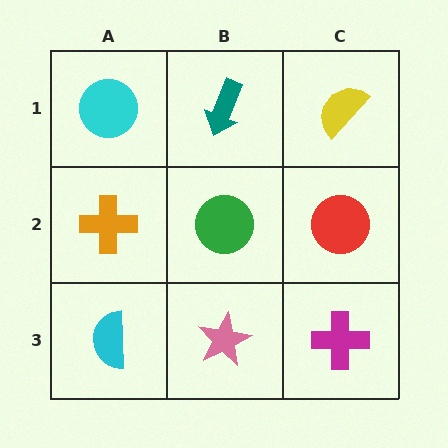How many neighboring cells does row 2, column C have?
3.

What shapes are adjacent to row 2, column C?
A yellow semicircle (row 1, column C), a magenta cross (row 3, column C), a green circle (row 2, column B).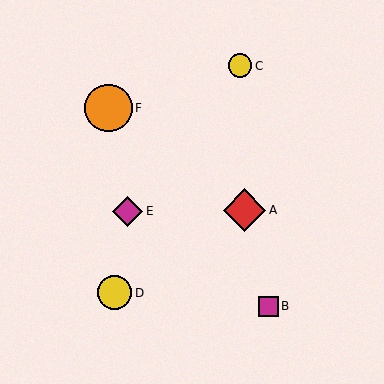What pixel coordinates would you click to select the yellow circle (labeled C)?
Click at (240, 66) to select the yellow circle C.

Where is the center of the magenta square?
The center of the magenta square is at (268, 306).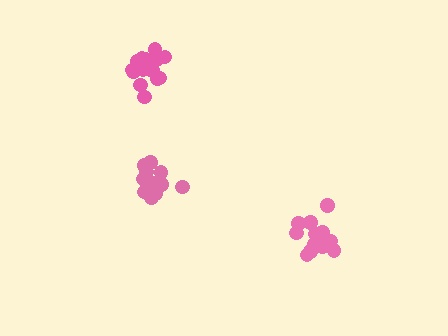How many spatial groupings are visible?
There are 3 spatial groupings.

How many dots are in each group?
Group 1: 14 dots, Group 2: 15 dots, Group 3: 15 dots (44 total).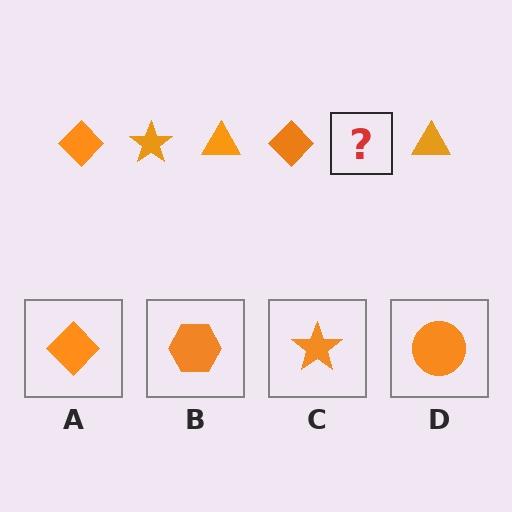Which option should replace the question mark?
Option C.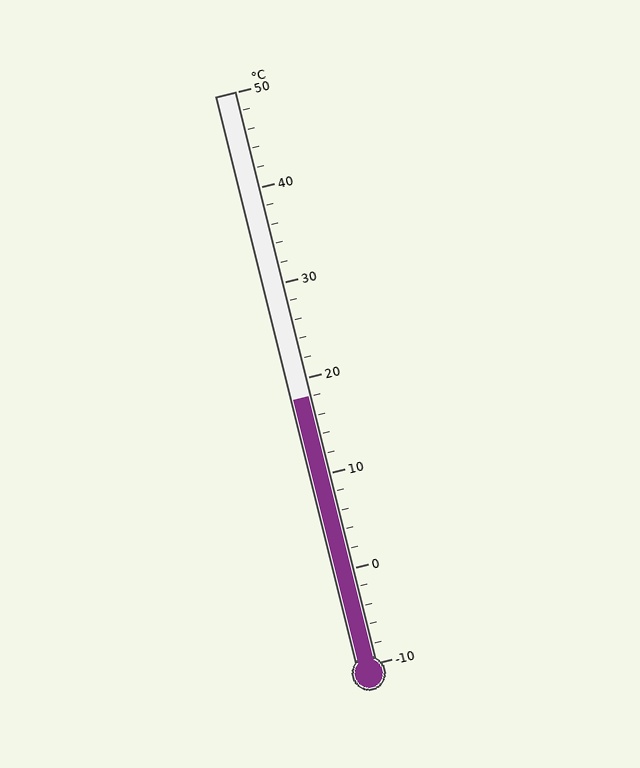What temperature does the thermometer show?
The thermometer shows approximately 18°C.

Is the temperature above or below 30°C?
The temperature is below 30°C.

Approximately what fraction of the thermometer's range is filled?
The thermometer is filled to approximately 45% of its range.